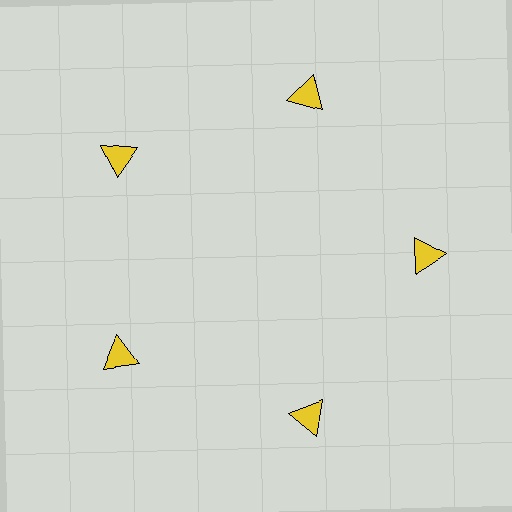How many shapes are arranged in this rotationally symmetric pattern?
There are 5 shapes, arranged in 5 groups of 1.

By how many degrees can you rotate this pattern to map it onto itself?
The pattern maps onto itself every 72 degrees of rotation.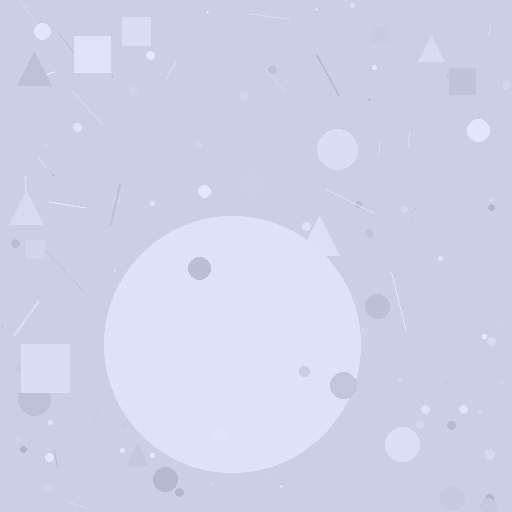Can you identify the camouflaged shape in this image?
The camouflaged shape is a circle.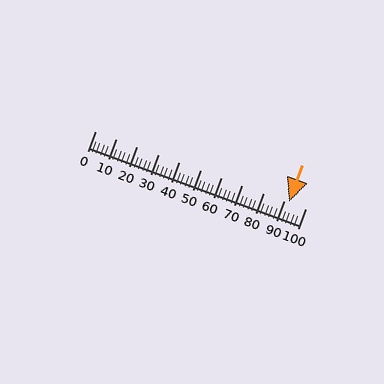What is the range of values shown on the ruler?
The ruler shows values from 0 to 100.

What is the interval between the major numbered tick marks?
The major tick marks are spaced 10 units apart.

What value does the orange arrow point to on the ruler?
The orange arrow points to approximately 92.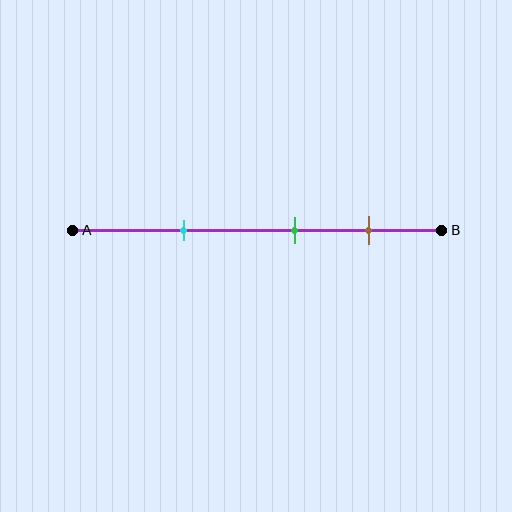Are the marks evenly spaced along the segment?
Yes, the marks are approximately evenly spaced.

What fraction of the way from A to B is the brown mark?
The brown mark is approximately 80% (0.8) of the way from A to B.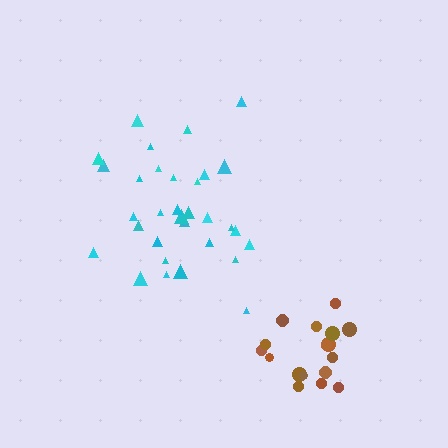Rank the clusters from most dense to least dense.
brown, cyan.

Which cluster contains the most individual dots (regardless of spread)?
Cyan (32).